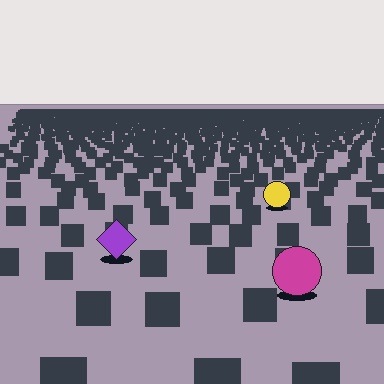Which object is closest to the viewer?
The magenta circle is closest. The texture marks near it are larger and more spread out.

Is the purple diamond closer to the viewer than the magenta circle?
No. The magenta circle is closer — you can tell from the texture gradient: the ground texture is coarser near it.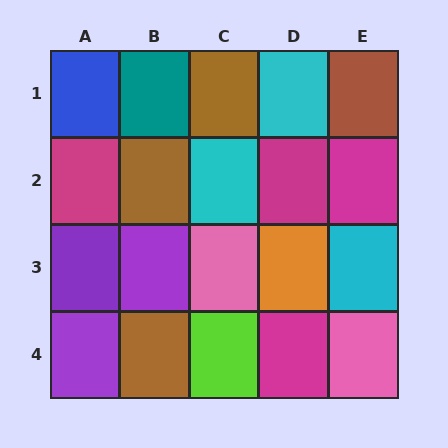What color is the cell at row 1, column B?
Teal.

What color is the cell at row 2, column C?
Cyan.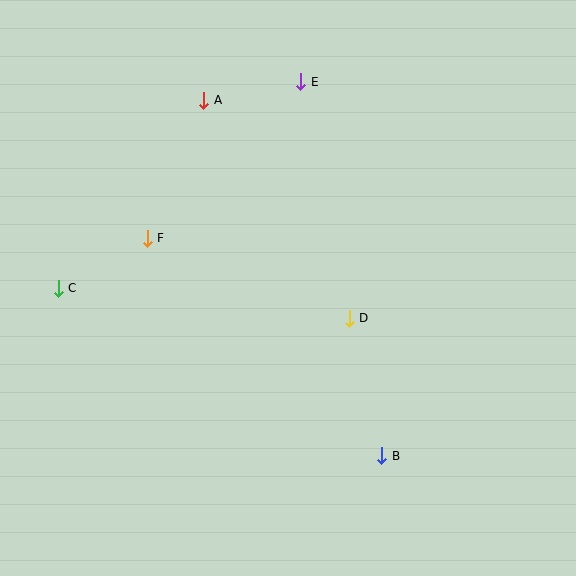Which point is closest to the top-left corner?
Point A is closest to the top-left corner.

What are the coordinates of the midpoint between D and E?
The midpoint between D and E is at (325, 200).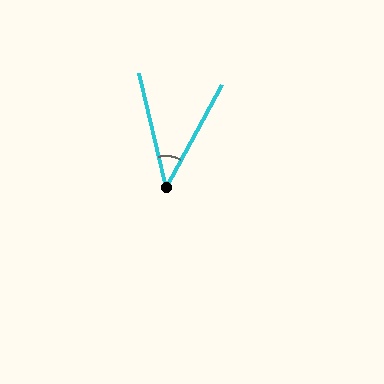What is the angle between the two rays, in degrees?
Approximately 42 degrees.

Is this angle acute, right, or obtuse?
It is acute.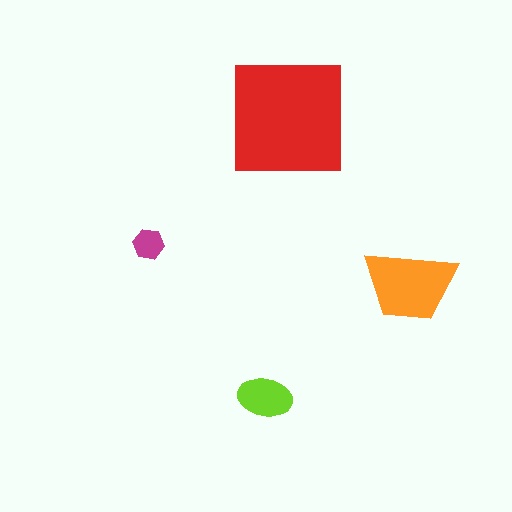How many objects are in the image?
There are 4 objects in the image.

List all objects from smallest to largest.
The magenta hexagon, the lime ellipse, the orange trapezoid, the red square.